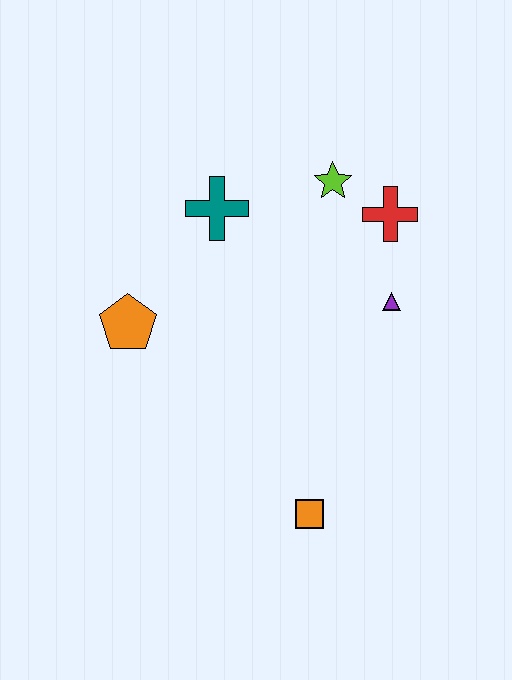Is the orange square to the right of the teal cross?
Yes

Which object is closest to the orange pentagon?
The teal cross is closest to the orange pentagon.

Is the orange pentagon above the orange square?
Yes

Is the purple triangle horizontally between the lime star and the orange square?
No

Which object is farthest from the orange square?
The lime star is farthest from the orange square.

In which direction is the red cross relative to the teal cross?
The red cross is to the right of the teal cross.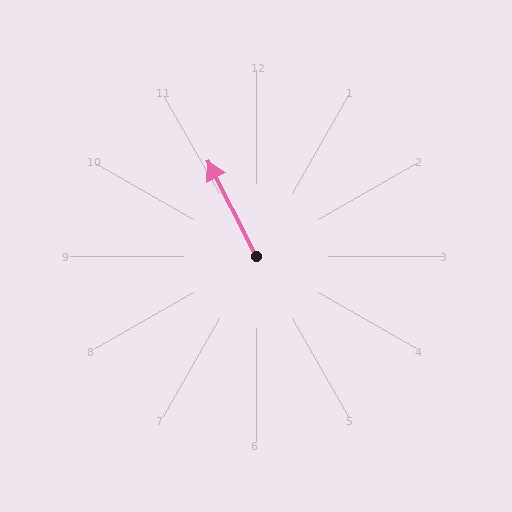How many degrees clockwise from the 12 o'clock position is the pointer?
Approximately 333 degrees.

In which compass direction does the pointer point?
Northwest.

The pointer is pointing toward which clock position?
Roughly 11 o'clock.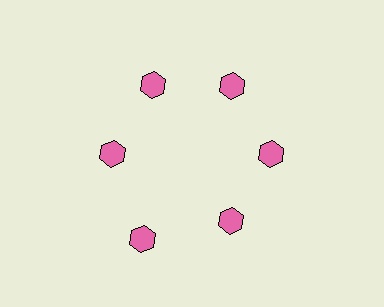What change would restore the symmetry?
The symmetry would be restored by moving it inward, back onto the ring so that all 6 hexagons sit at equal angles and equal distance from the center.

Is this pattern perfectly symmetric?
No. The 6 pink hexagons are arranged in a ring, but one element near the 7 o'clock position is pushed outward from the center, breaking the 6-fold rotational symmetry.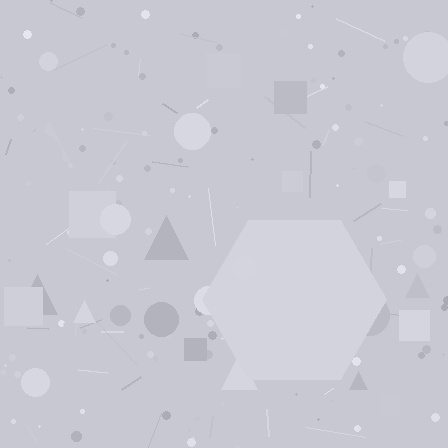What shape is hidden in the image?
A hexagon is hidden in the image.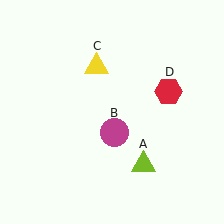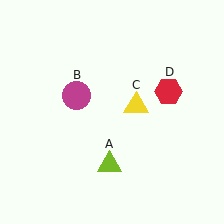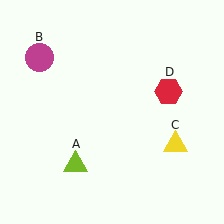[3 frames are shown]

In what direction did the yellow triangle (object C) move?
The yellow triangle (object C) moved down and to the right.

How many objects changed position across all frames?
3 objects changed position: lime triangle (object A), magenta circle (object B), yellow triangle (object C).